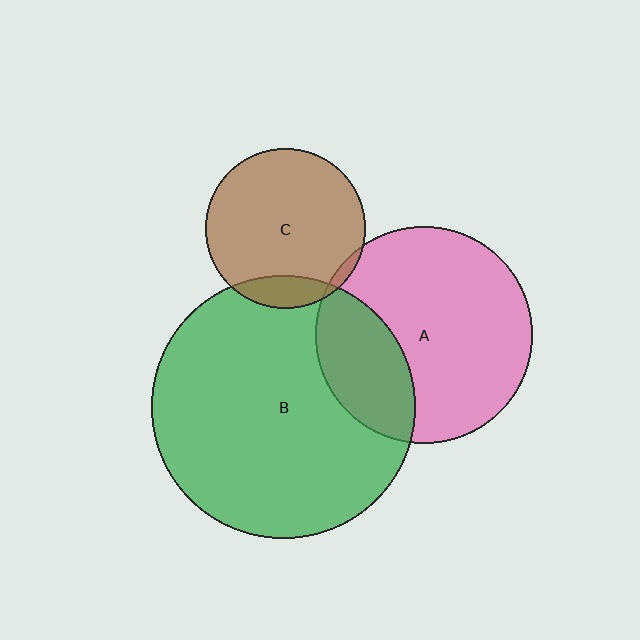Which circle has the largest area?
Circle B (green).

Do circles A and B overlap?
Yes.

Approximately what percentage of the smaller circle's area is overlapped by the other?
Approximately 30%.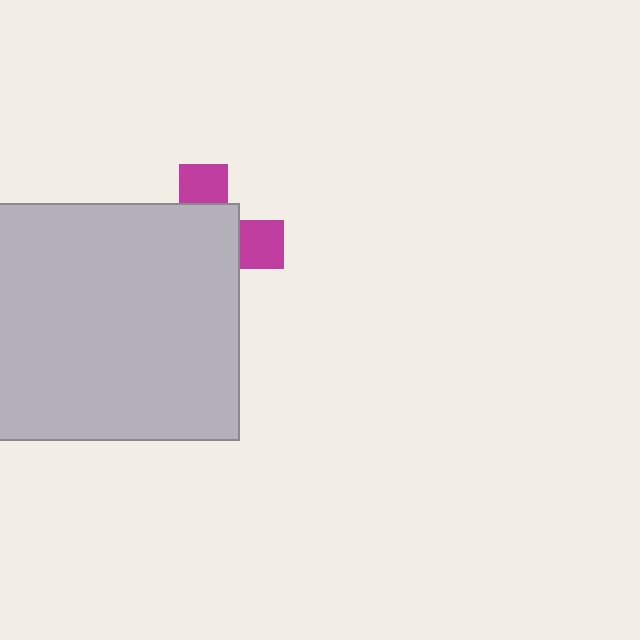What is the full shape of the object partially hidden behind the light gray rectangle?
The partially hidden object is a magenta cross.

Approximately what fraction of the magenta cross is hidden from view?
Roughly 69% of the magenta cross is hidden behind the light gray rectangle.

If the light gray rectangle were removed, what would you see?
You would see the complete magenta cross.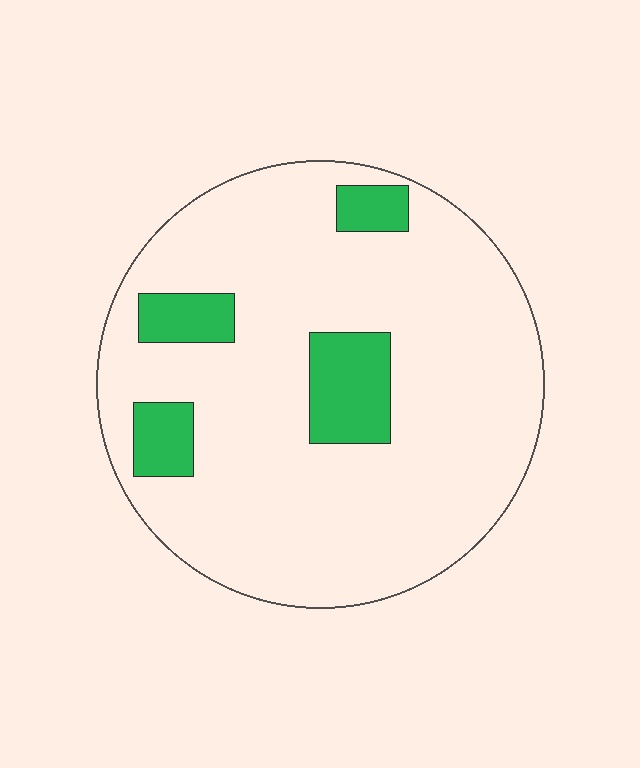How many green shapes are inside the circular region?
4.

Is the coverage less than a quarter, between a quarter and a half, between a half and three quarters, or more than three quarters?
Less than a quarter.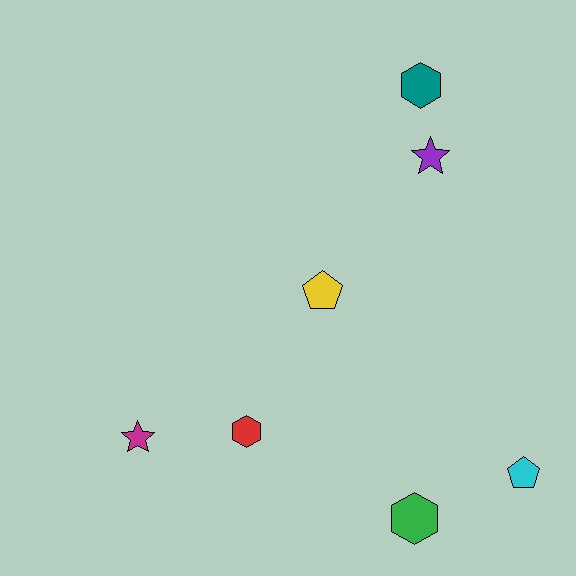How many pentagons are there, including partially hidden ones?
There are 2 pentagons.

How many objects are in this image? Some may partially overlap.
There are 7 objects.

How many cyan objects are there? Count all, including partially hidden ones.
There is 1 cyan object.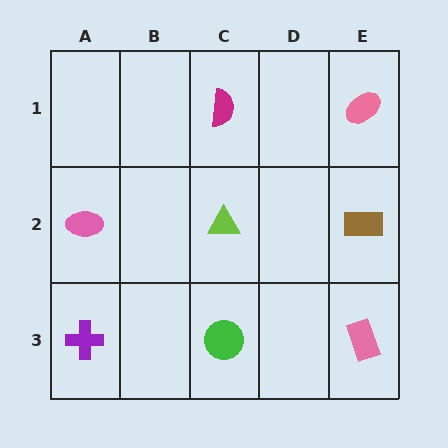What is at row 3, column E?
A pink rectangle.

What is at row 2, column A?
A pink ellipse.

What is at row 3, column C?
A green circle.